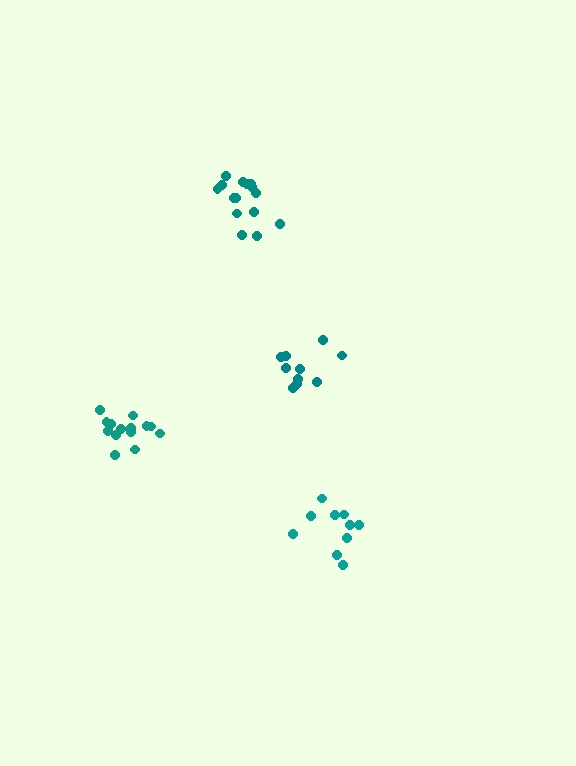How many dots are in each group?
Group 1: 15 dots, Group 2: 10 dots, Group 3: 10 dots, Group 4: 14 dots (49 total).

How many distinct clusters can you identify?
There are 4 distinct clusters.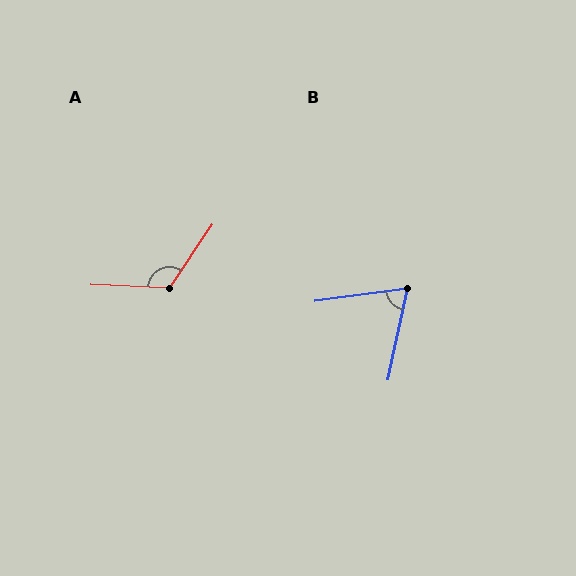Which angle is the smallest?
B, at approximately 70 degrees.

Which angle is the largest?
A, at approximately 121 degrees.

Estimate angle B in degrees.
Approximately 70 degrees.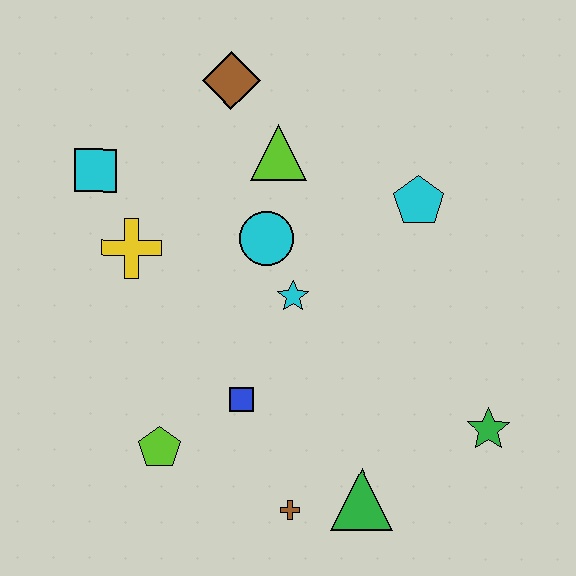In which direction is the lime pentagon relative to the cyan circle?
The lime pentagon is below the cyan circle.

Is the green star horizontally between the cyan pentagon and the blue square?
No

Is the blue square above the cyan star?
No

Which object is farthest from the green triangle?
The brown diamond is farthest from the green triangle.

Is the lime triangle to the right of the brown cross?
No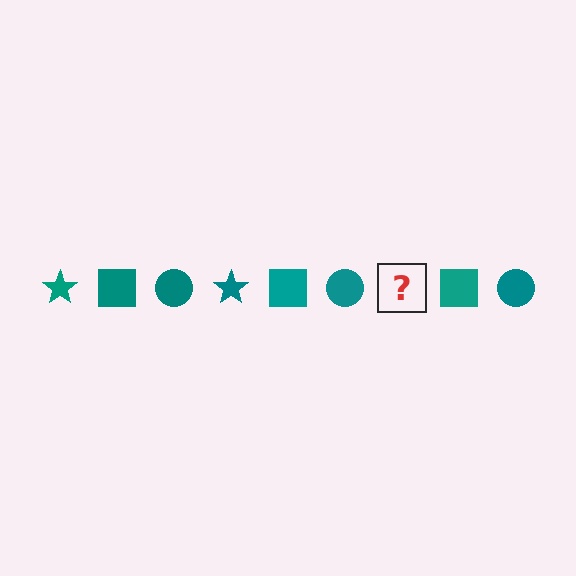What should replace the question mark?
The question mark should be replaced with a teal star.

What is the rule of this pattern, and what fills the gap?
The rule is that the pattern cycles through star, square, circle shapes in teal. The gap should be filled with a teal star.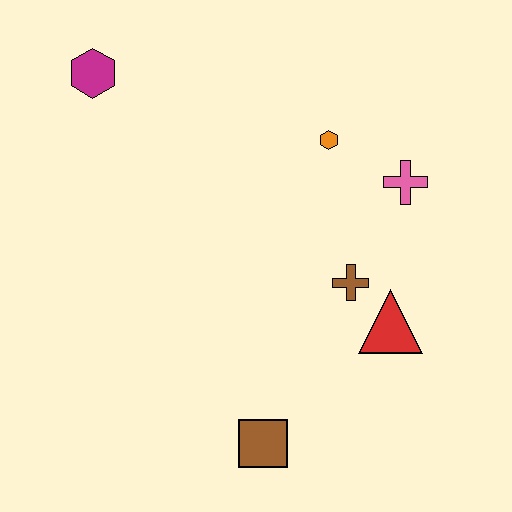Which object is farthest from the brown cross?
The magenta hexagon is farthest from the brown cross.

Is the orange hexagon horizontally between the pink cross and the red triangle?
No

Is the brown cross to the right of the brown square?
Yes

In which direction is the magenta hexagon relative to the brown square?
The magenta hexagon is above the brown square.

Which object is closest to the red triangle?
The brown cross is closest to the red triangle.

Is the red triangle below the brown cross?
Yes